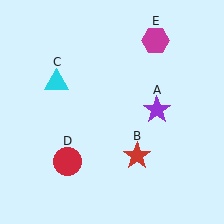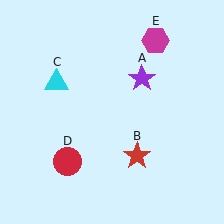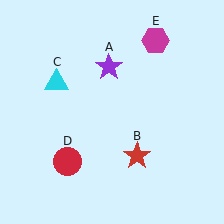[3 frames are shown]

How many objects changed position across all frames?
1 object changed position: purple star (object A).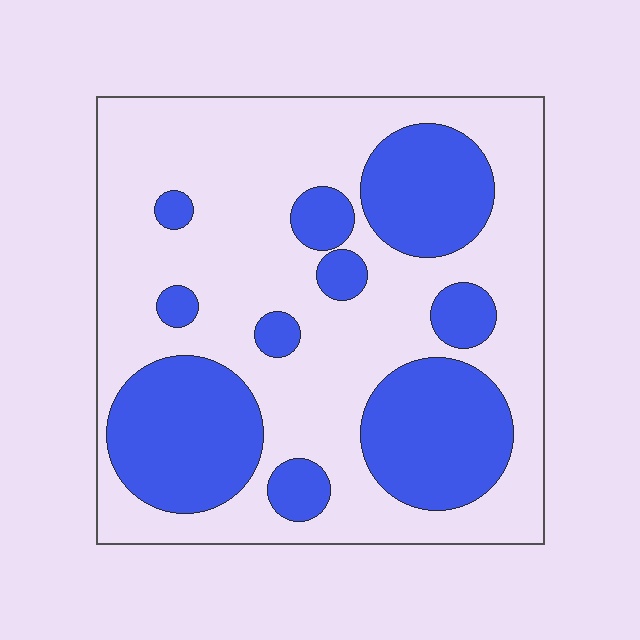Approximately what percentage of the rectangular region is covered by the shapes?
Approximately 35%.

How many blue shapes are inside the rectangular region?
10.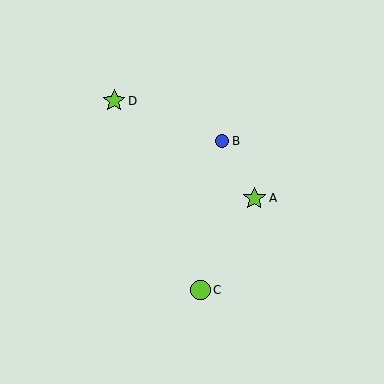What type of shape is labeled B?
Shape B is a blue circle.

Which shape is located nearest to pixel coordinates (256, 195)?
The lime star (labeled A) at (254, 198) is nearest to that location.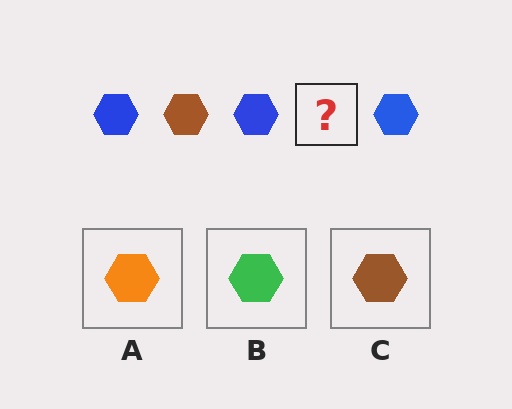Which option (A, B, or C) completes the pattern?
C.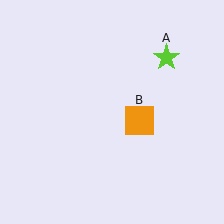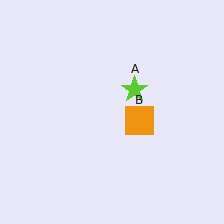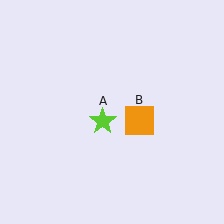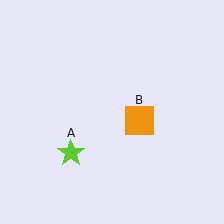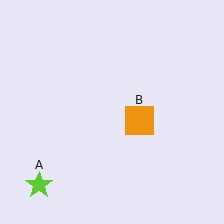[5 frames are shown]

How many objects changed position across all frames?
1 object changed position: lime star (object A).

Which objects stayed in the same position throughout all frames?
Orange square (object B) remained stationary.